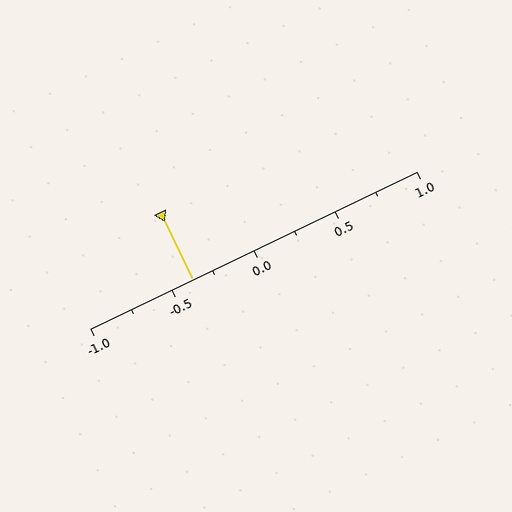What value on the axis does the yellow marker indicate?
The marker indicates approximately -0.38.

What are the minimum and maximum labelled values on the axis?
The axis runs from -1.0 to 1.0.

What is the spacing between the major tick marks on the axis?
The major ticks are spaced 0.5 apart.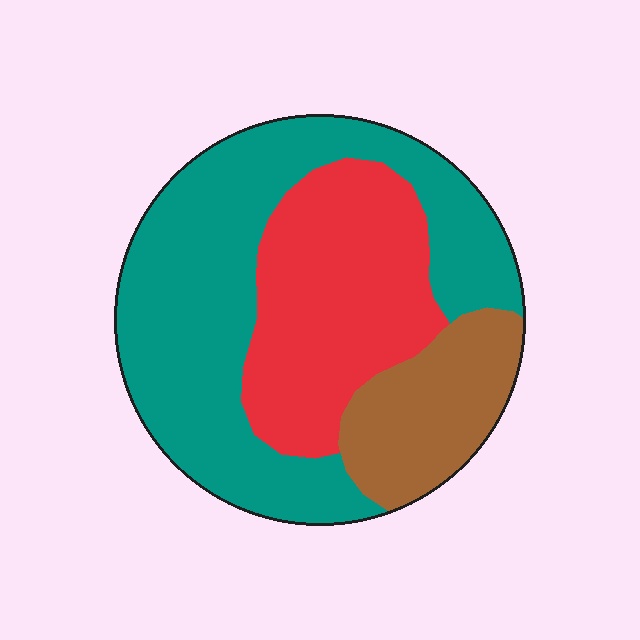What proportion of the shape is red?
Red takes up about one third (1/3) of the shape.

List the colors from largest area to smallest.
From largest to smallest: teal, red, brown.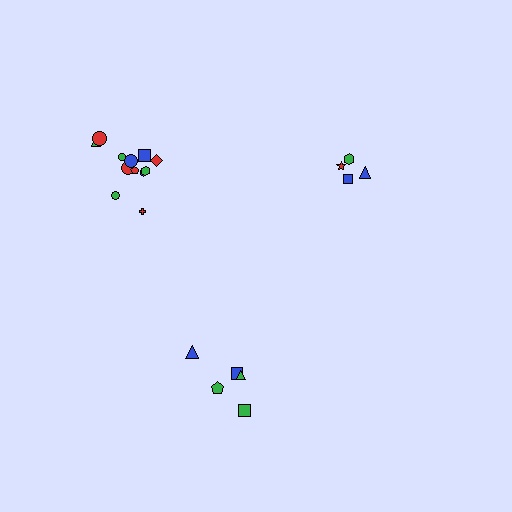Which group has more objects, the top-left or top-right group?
The top-left group.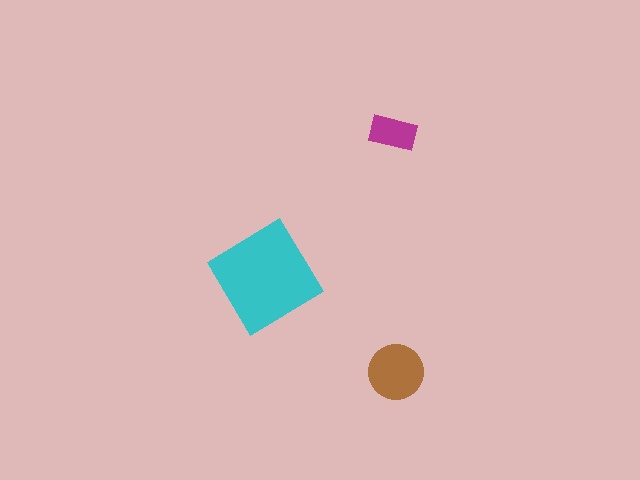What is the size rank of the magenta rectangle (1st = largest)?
3rd.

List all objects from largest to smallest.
The cyan diamond, the brown circle, the magenta rectangle.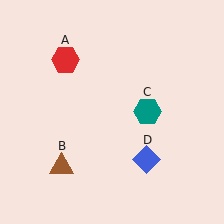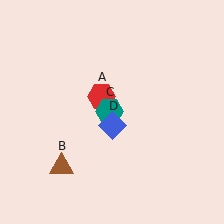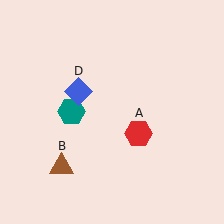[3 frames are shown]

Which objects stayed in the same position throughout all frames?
Brown triangle (object B) remained stationary.